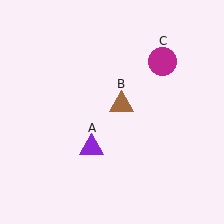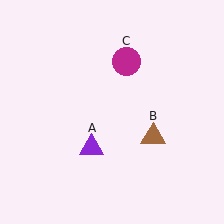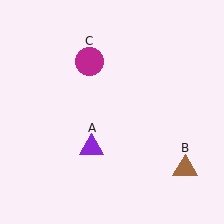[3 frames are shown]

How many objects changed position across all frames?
2 objects changed position: brown triangle (object B), magenta circle (object C).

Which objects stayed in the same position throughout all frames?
Purple triangle (object A) remained stationary.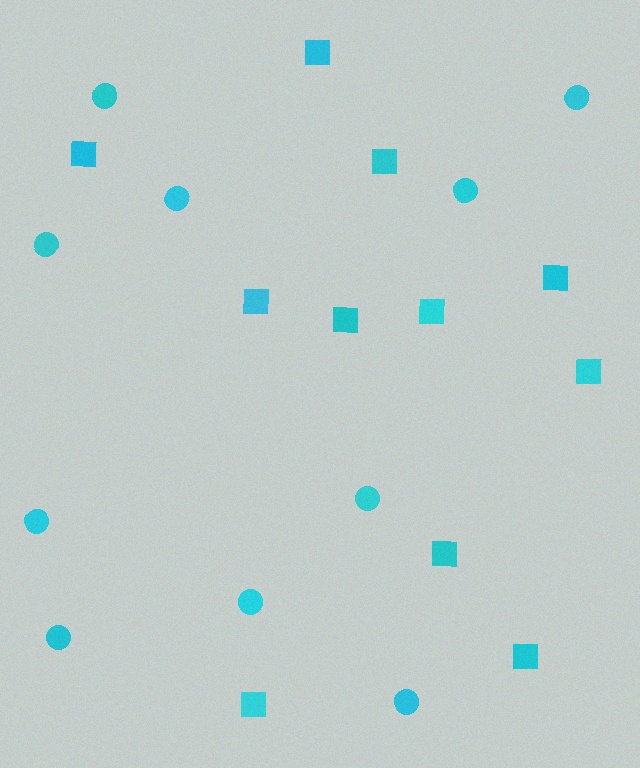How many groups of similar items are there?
There are 2 groups: one group of squares (11) and one group of circles (10).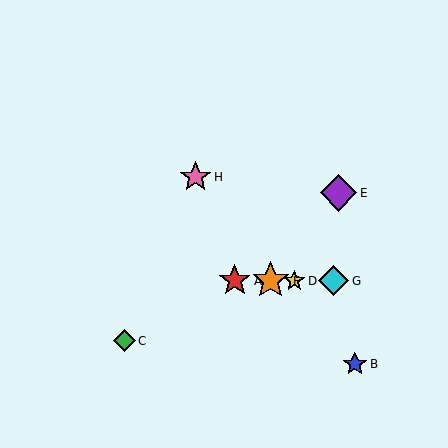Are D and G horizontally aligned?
Yes, both are at y≈281.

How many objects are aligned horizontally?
4 objects (A, D, F, G) are aligned horizontally.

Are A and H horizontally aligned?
No, A is at y≈281 and H is at y≈177.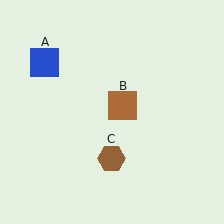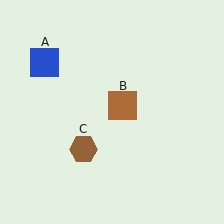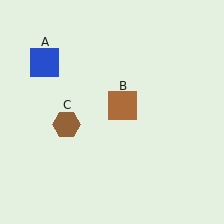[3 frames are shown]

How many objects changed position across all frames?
1 object changed position: brown hexagon (object C).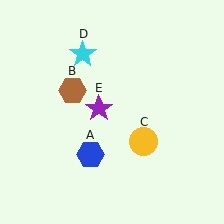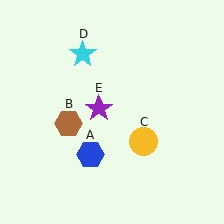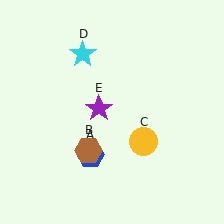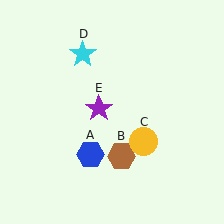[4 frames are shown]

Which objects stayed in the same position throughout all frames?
Blue hexagon (object A) and yellow circle (object C) and cyan star (object D) and purple star (object E) remained stationary.